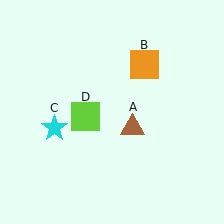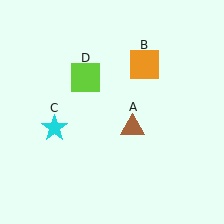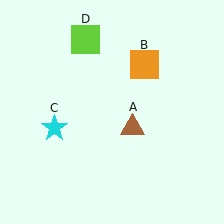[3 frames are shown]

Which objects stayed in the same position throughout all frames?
Brown triangle (object A) and orange square (object B) and cyan star (object C) remained stationary.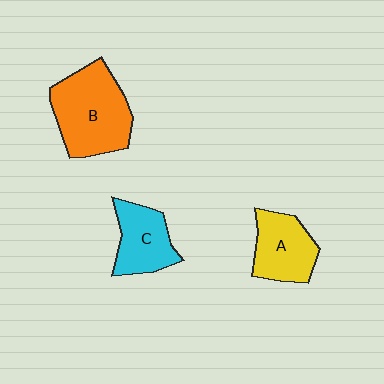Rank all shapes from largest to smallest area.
From largest to smallest: B (orange), A (yellow), C (cyan).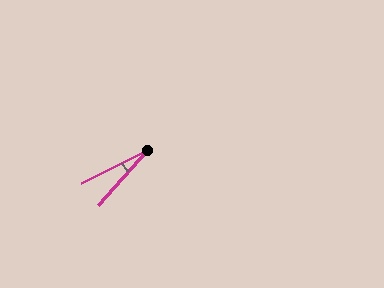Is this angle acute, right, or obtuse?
It is acute.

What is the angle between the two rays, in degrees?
Approximately 22 degrees.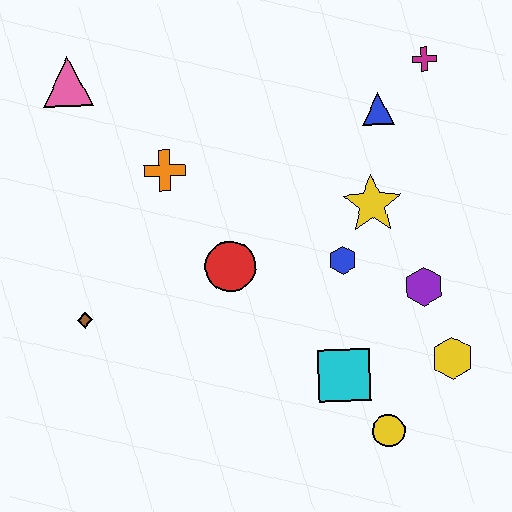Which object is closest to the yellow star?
The blue hexagon is closest to the yellow star.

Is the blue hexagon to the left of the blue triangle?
Yes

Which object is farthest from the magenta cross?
The brown diamond is farthest from the magenta cross.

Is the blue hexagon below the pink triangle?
Yes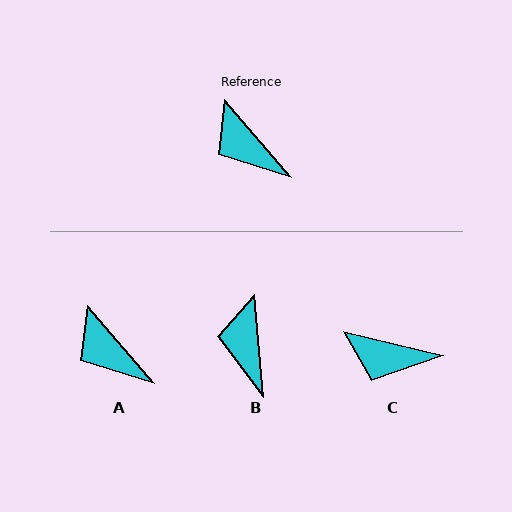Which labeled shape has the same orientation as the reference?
A.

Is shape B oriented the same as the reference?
No, it is off by about 35 degrees.